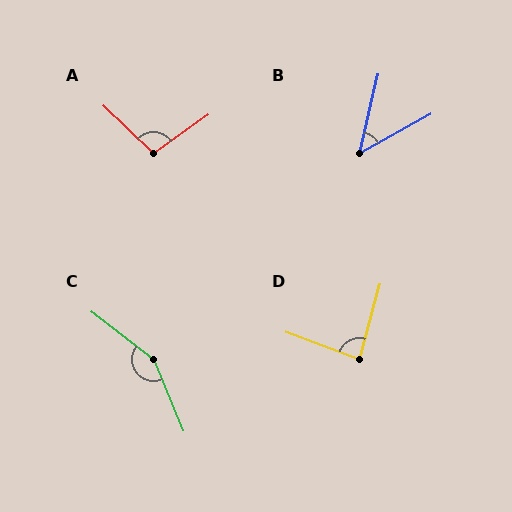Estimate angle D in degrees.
Approximately 85 degrees.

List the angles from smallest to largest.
B (48°), D (85°), A (101°), C (150°).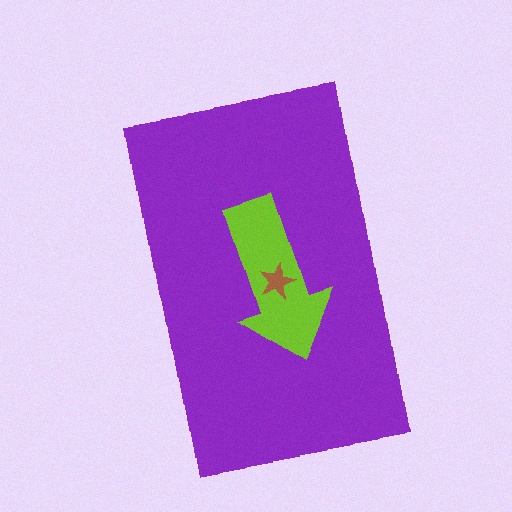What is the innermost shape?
The brown star.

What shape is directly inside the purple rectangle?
The lime arrow.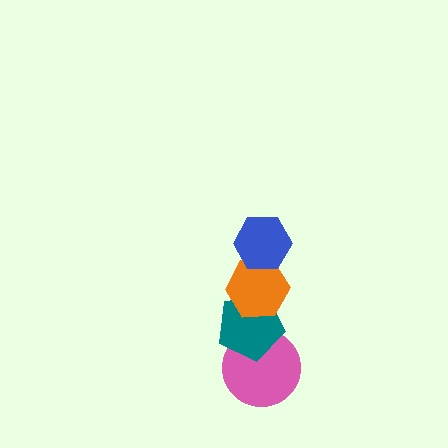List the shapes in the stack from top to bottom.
From top to bottom: the blue hexagon, the orange hexagon, the teal pentagon, the pink circle.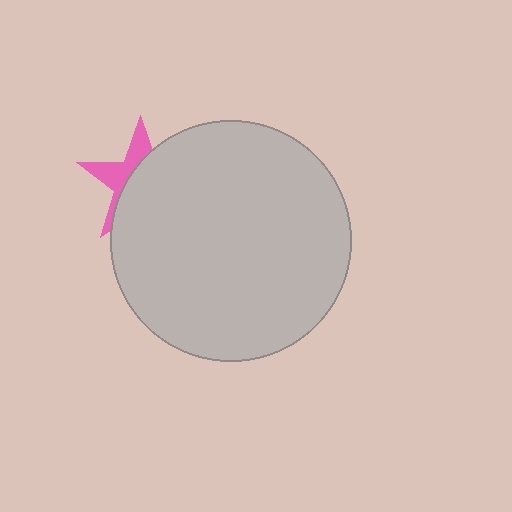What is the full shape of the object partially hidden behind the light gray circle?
The partially hidden object is a pink star.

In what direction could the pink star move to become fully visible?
The pink star could move left. That would shift it out from behind the light gray circle entirely.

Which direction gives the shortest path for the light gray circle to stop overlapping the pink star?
Moving right gives the shortest separation.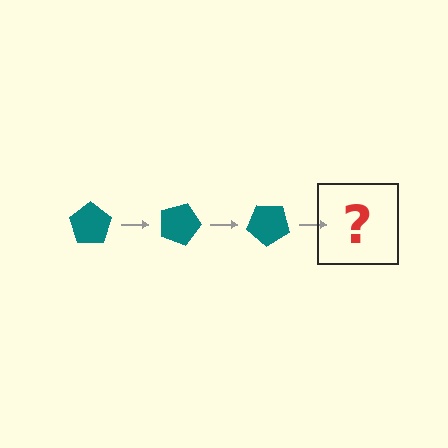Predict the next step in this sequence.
The next step is a teal pentagon rotated 60 degrees.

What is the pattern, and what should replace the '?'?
The pattern is that the pentagon rotates 20 degrees each step. The '?' should be a teal pentagon rotated 60 degrees.